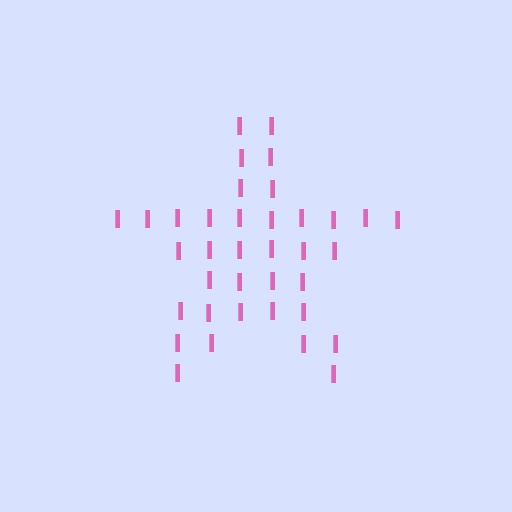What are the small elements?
The small elements are letter I's.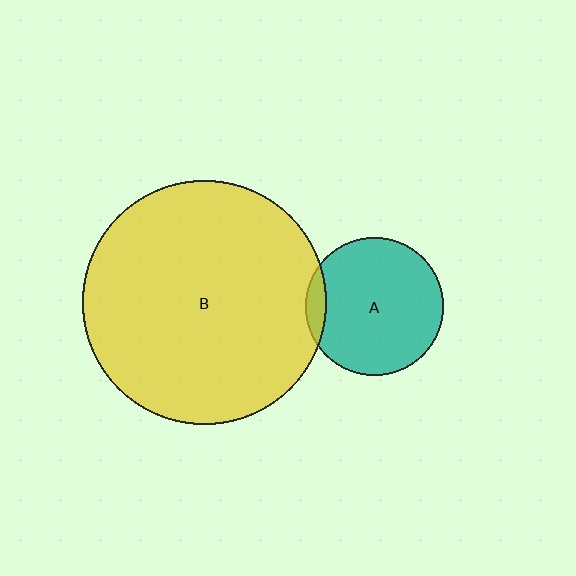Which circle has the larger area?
Circle B (yellow).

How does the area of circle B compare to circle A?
Approximately 3.1 times.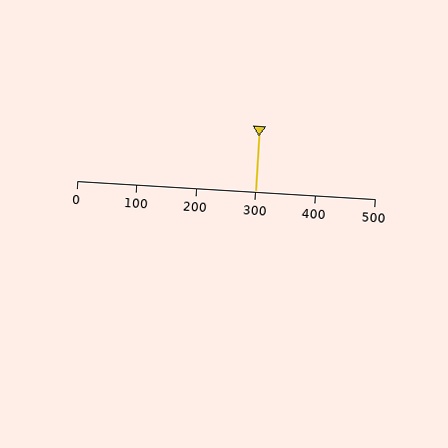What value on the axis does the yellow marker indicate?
The marker indicates approximately 300.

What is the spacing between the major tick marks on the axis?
The major ticks are spaced 100 apart.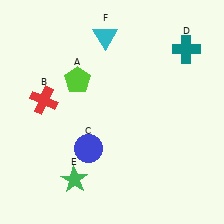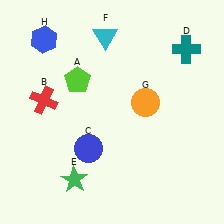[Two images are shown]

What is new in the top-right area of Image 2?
An orange circle (G) was added in the top-right area of Image 2.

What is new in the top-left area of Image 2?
A blue hexagon (H) was added in the top-left area of Image 2.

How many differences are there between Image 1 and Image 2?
There are 2 differences between the two images.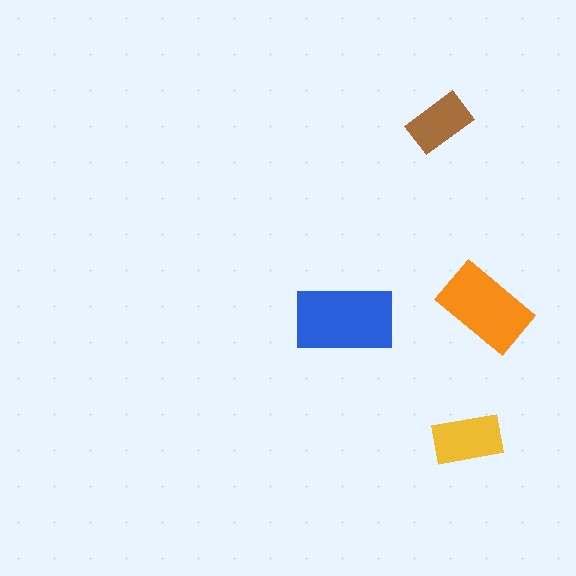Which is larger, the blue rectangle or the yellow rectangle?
The blue one.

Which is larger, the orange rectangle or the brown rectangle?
The orange one.